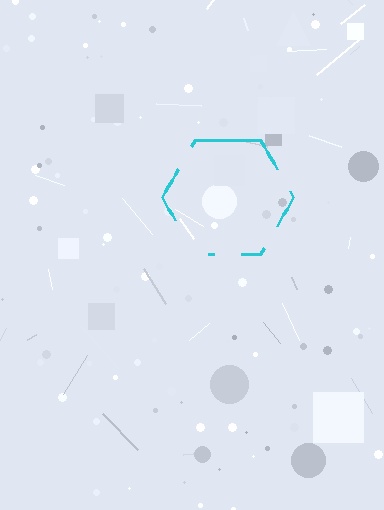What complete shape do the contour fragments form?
The contour fragments form a hexagon.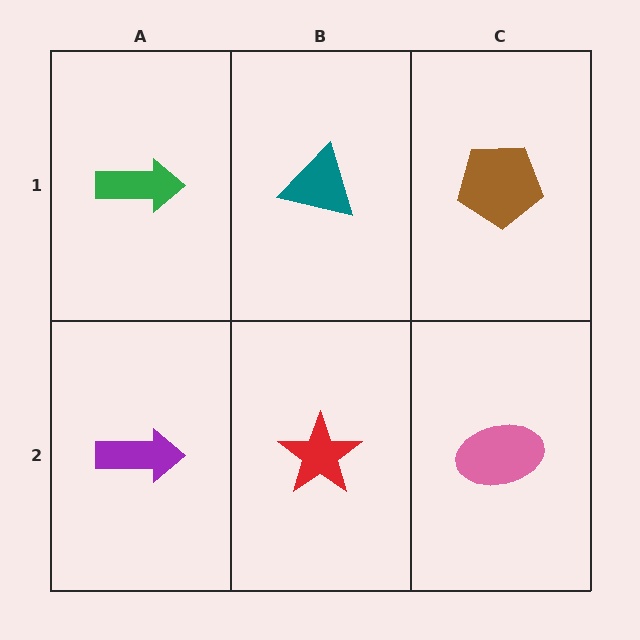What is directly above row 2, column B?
A teal triangle.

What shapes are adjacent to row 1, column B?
A red star (row 2, column B), a green arrow (row 1, column A), a brown pentagon (row 1, column C).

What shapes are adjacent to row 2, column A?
A green arrow (row 1, column A), a red star (row 2, column B).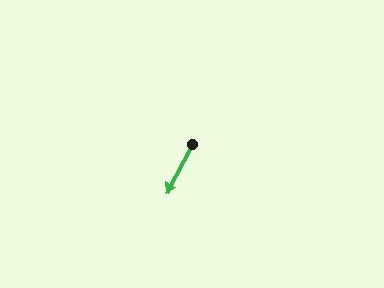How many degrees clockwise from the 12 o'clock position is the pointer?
Approximately 208 degrees.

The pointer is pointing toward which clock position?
Roughly 7 o'clock.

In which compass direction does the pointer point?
Southwest.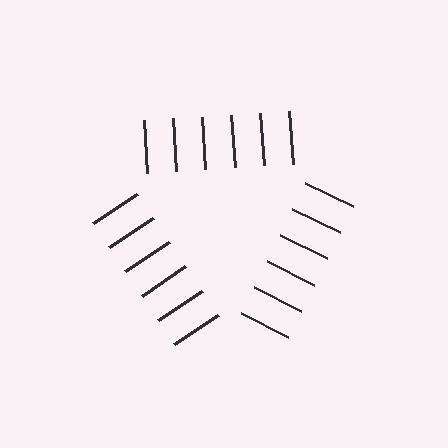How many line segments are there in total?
18 — 6 along each of the 3 edges.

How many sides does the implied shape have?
3 sides — the line-ends trace a triangle.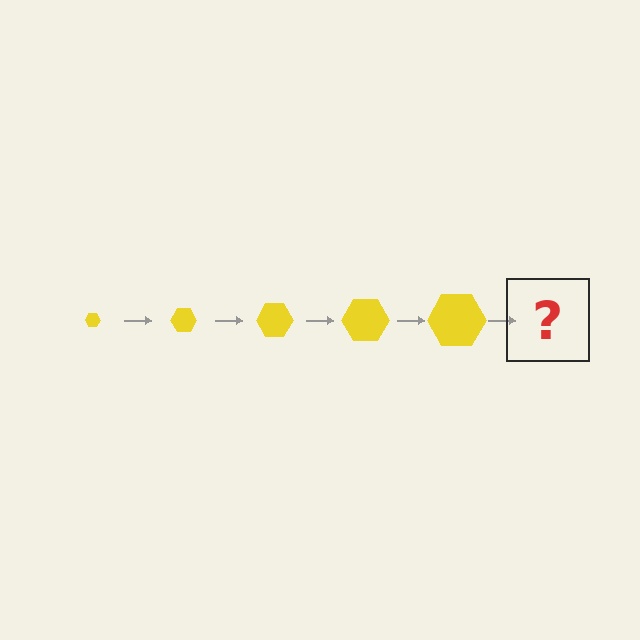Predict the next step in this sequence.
The next step is a yellow hexagon, larger than the previous one.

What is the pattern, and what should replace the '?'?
The pattern is that the hexagon gets progressively larger each step. The '?' should be a yellow hexagon, larger than the previous one.